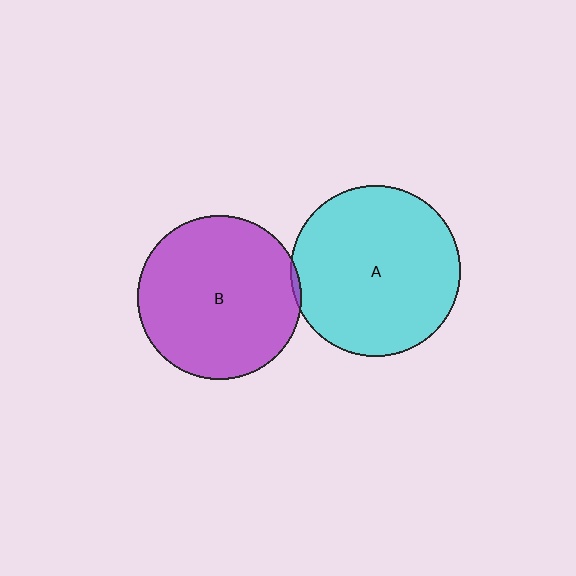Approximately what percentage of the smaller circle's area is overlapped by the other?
Approximately 5%.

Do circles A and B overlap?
Yes.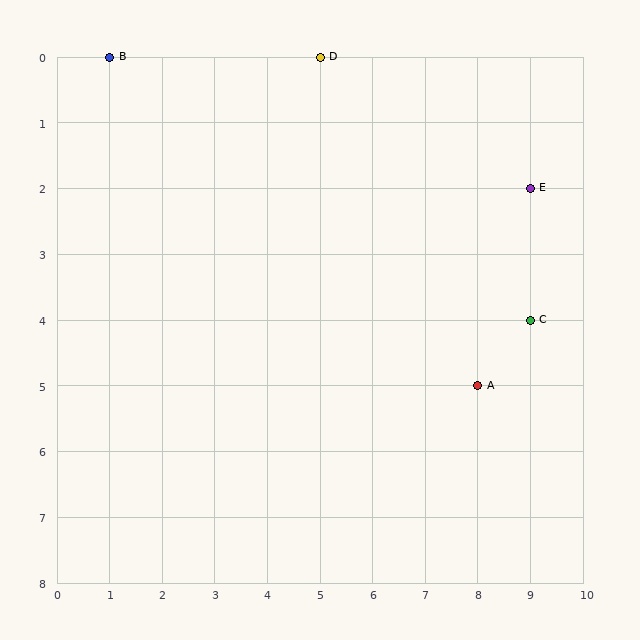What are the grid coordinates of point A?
Point A is at grid coordinates (8, 5).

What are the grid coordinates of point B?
Point B is at grid coordinates (1, 0).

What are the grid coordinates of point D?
Point D is at grid coordinates (5, 0).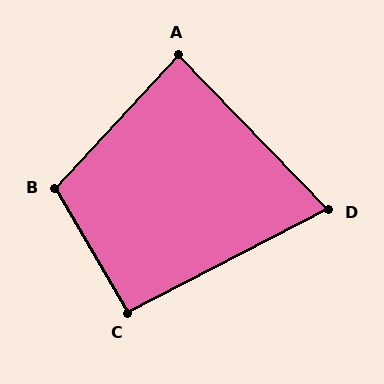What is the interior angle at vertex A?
Approximately 87 degrees (approximately right).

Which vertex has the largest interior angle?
B, at approximately 107 degrees.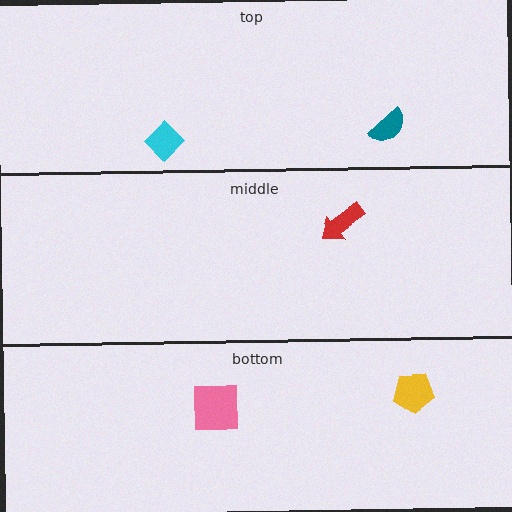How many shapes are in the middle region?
1.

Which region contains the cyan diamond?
The top region.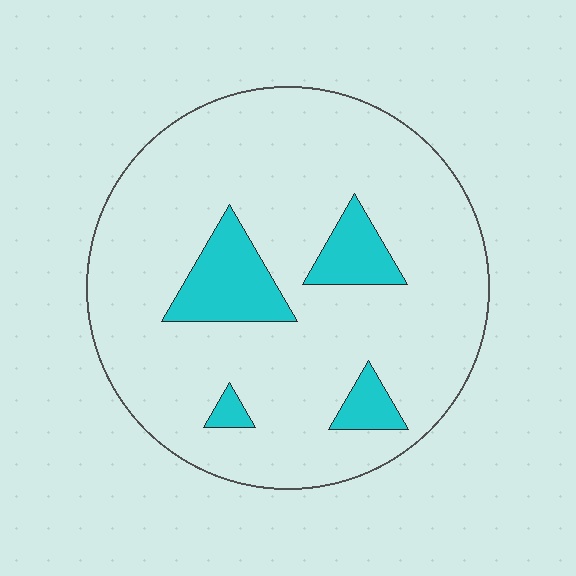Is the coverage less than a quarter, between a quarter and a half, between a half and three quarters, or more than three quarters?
Less than a quarter.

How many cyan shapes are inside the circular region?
4.